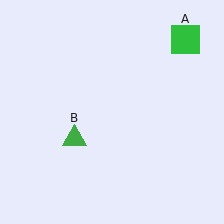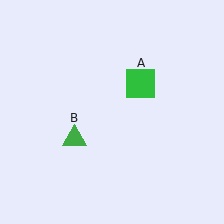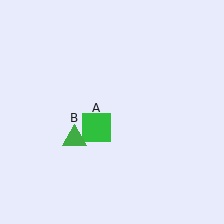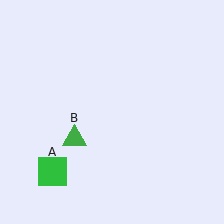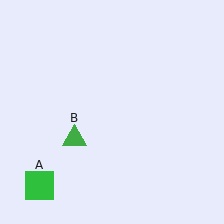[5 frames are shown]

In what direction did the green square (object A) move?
The green square (object A) moved down and to the left.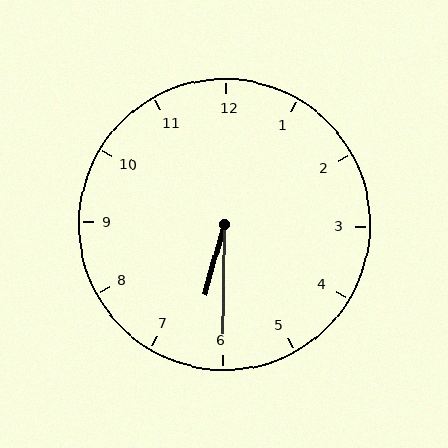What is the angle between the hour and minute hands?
Approximately 15 degrees.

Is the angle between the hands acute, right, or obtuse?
It is acute.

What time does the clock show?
6:30.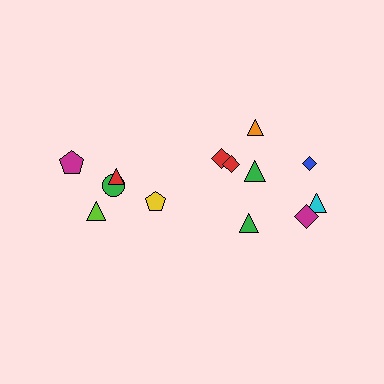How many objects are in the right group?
There are 8 objects.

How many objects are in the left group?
There are 5 objects.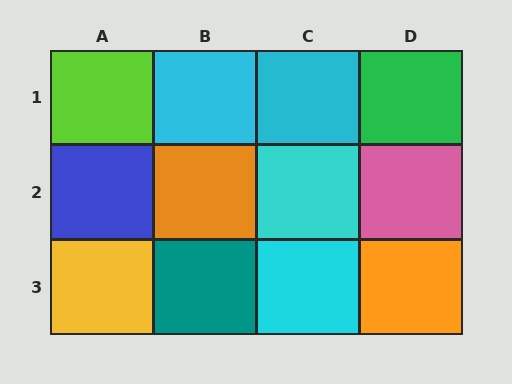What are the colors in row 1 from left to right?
Lime, cyan, cyan, green.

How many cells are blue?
1 cell is blue.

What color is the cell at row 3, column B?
Teal.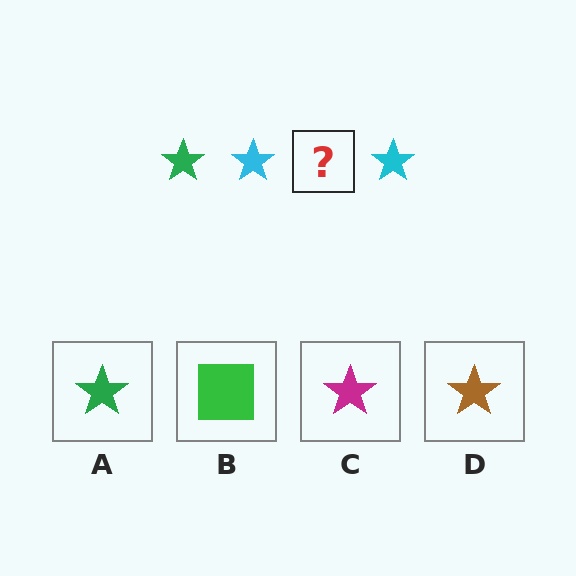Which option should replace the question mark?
Option A.